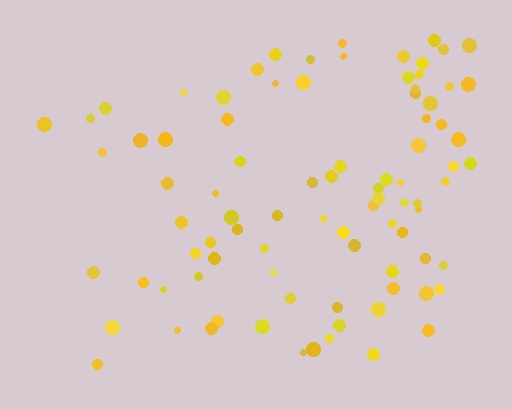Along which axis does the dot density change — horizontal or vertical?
Horizontal.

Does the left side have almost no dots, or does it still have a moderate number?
Still a moderate number, just noticeably fewer than the right.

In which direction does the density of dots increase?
From left to right, with the right side densest.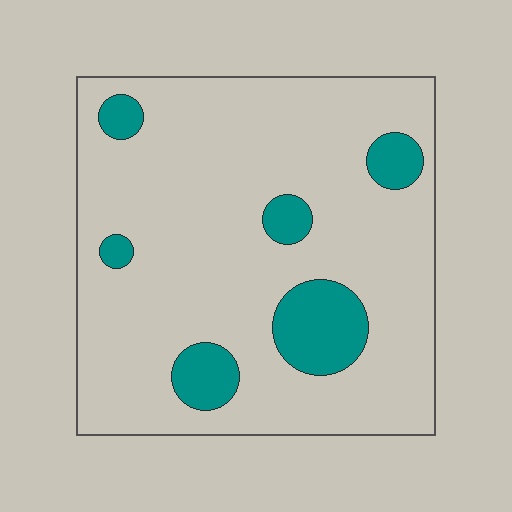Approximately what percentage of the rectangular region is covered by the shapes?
Approximately 15%.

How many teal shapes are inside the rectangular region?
6.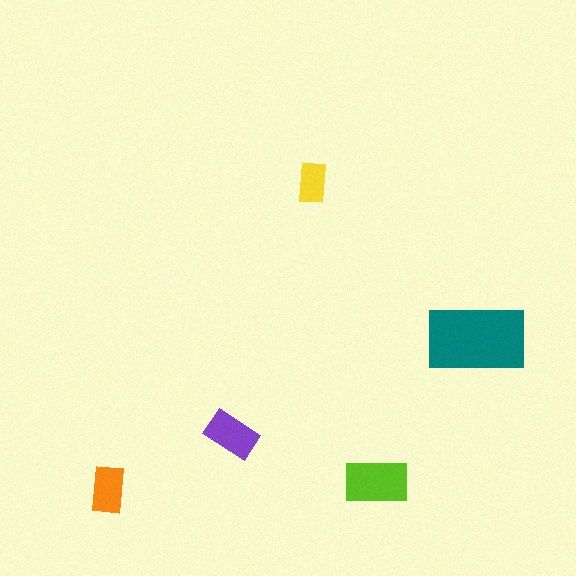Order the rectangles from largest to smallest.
the teal one, the lime one, the purple one, the orange one, the yellow one.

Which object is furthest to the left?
The orange rectangle is leftmost.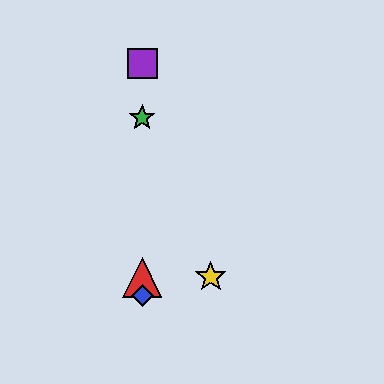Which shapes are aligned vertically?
The red triangle, the blue diamond, the green star, the purple square are aligned vertically.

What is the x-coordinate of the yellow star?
The yellow star is at x≈211.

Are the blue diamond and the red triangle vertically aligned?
Yes, both are at x≈142.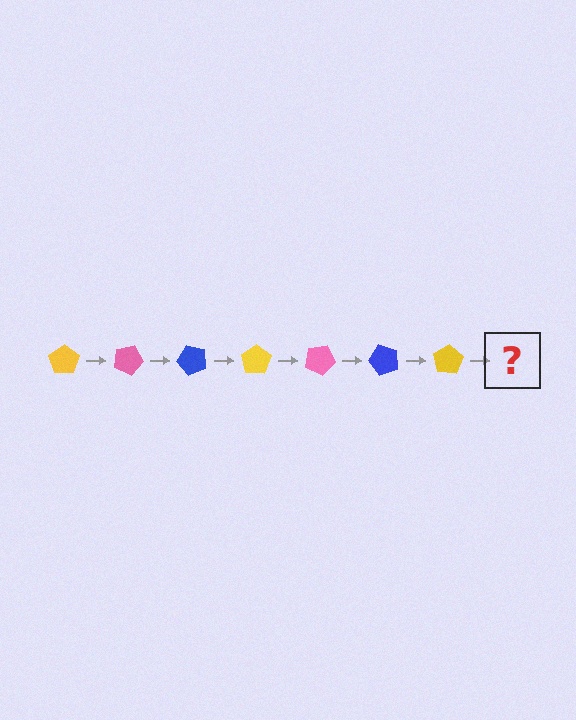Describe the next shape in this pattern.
It should be a pink pentagon, rotated 175 degrees from the start.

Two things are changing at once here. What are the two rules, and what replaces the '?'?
The two rules are that it rotates 25 degrees each step and the color cycles through yellow, pink, and blue. The '?' should be a pink pentagon, rotated 175 degrees from the start.